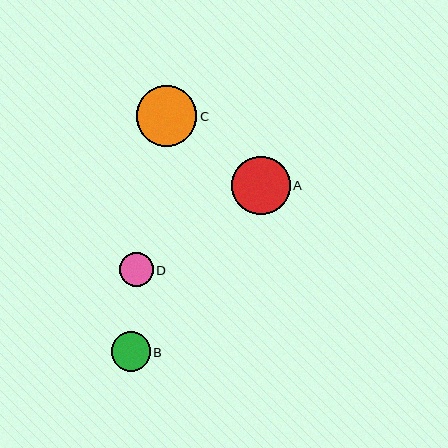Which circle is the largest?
Circle C is the largest with a size of approximately 61 pixels.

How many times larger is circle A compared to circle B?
Circle A is approximately 1.5 times the size of circle B.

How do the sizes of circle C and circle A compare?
Circle C and circle A are approximately the same size.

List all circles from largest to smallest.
From largest to smallest: C, A, B, D.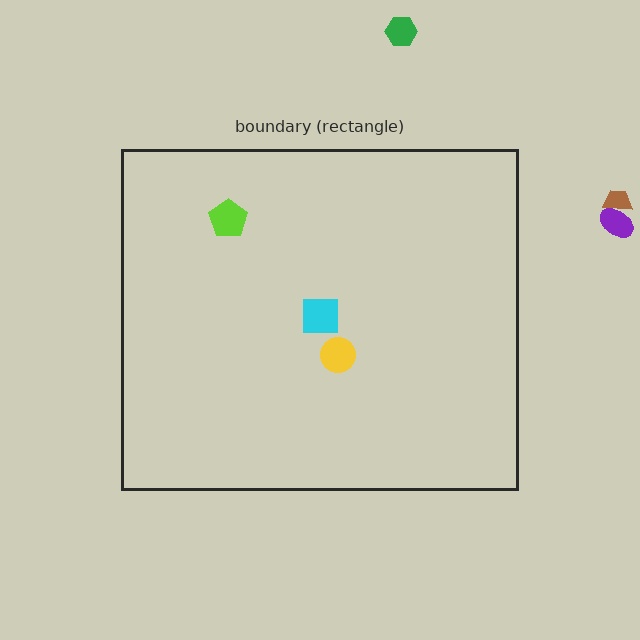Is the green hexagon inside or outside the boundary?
Outside.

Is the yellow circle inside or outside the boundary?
Inside.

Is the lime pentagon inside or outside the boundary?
Inside.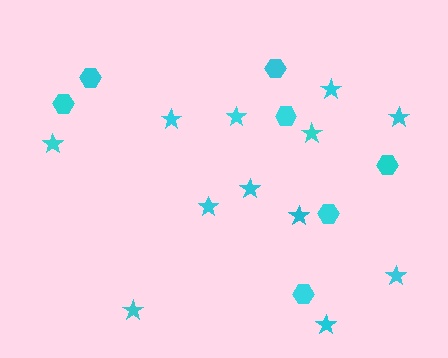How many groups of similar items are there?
There are 2 groups: one group of stars (12) and one group of hexagons (7).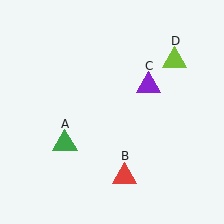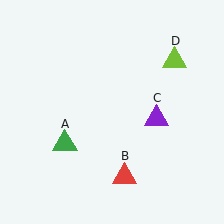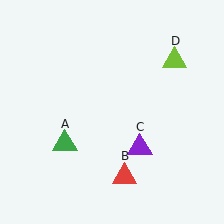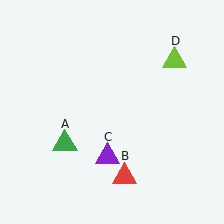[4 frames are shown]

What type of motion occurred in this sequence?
The purple triangle (object C) rotated clockwise around the center of the scene.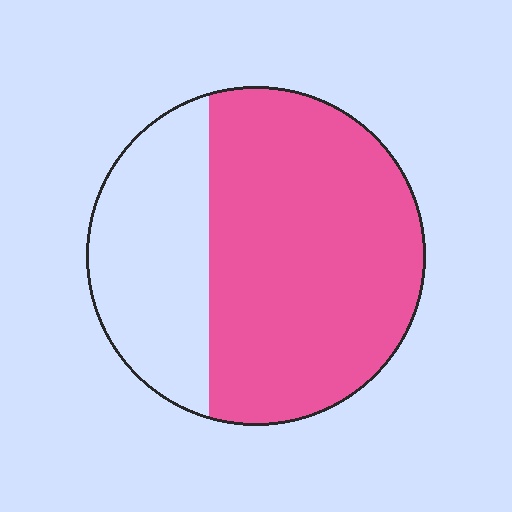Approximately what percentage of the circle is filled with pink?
Approximately 65%.